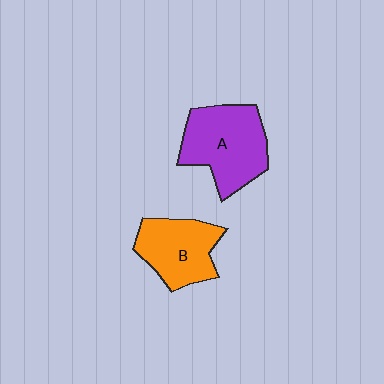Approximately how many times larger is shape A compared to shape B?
Approximately 1.3 times.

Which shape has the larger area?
Shape A (purple).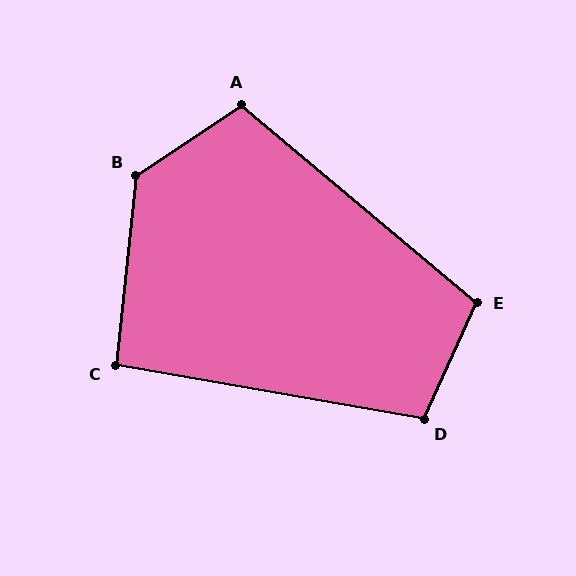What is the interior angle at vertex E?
Approximately 106 degrees (obtuse).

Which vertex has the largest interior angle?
B, at approximately 130 degrees.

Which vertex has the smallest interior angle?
C, at approximately 94 degrees.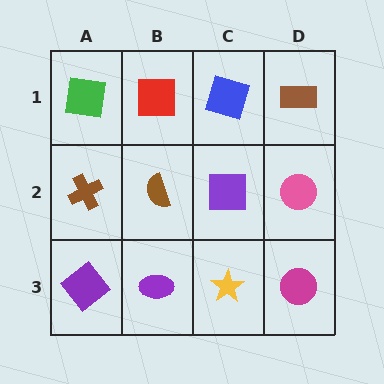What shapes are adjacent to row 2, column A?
A green square (row 1, column A), a purple diamond (row 3, column A), a brown semicircle (row 2, column B).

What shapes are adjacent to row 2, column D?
A brown rectangle (row 1, column D), a magenta circle (row 3, column D), a purple square (row 2, column C).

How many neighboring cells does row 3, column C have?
3.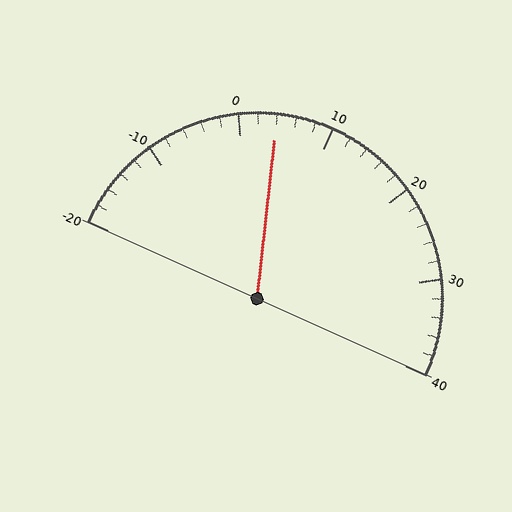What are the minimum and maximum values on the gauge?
The gauge ranges from -20 to 40.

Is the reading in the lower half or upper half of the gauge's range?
The reading is in the lower half of the range (-20 to 40).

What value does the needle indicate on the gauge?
The needle indicates approximately 4.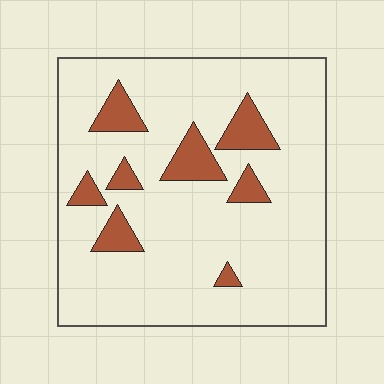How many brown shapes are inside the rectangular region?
8.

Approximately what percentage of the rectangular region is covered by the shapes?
Approximately 15%.